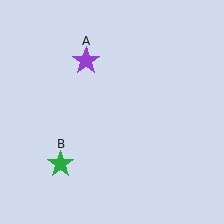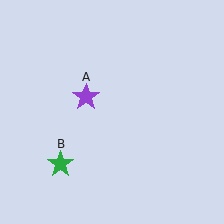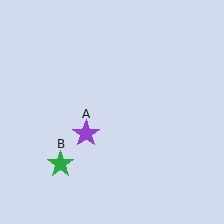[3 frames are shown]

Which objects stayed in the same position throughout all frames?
Green star (object B) remained stationary.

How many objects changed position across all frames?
1 object changed position: purple star (object A).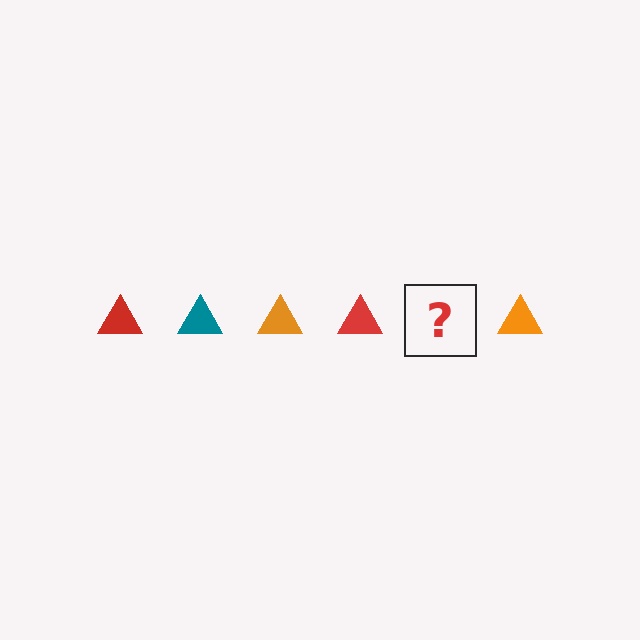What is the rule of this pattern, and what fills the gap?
The rule is that the pattern cycles through red, teal, orange triangles. The gap should be filled with a teal triangle.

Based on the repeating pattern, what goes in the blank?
The blank should be a teal triangle.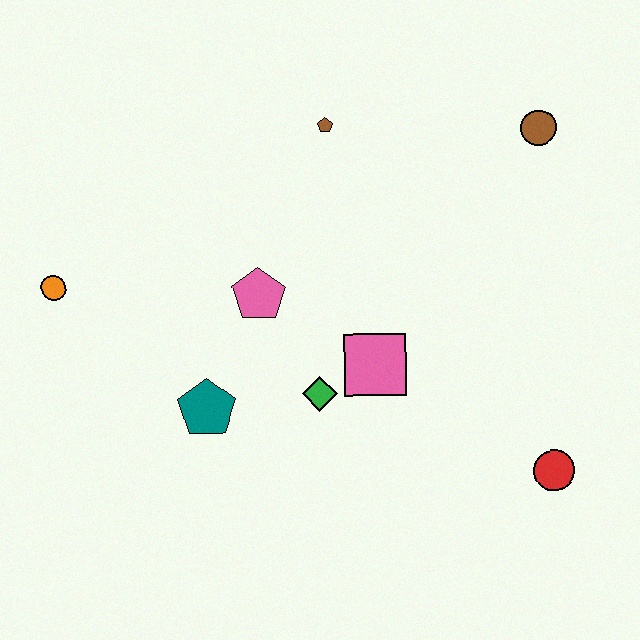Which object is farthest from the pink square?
The orange circle is farthest from the pink square.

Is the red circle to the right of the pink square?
Yes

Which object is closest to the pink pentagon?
The green diamond is closest to the pink pentagon.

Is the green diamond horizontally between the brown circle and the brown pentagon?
No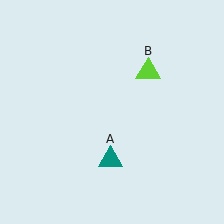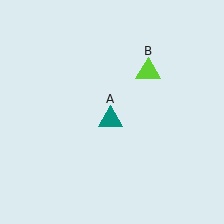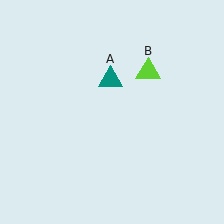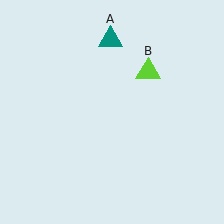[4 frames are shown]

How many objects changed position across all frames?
1 object changed position: teal triangle (object A).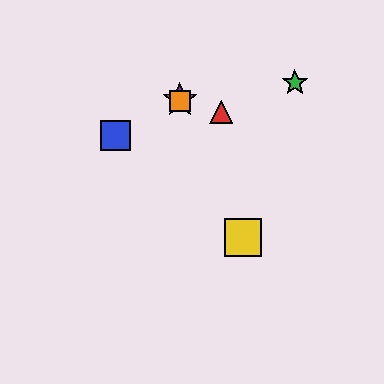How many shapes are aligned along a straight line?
3 shapes (the yellow square, the purple star, the orange square) are aligned along a straight line.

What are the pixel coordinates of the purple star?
The purple star is at (180, 100).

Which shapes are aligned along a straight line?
The yellow square, the purple star, the orange square are aligned along a straight line.